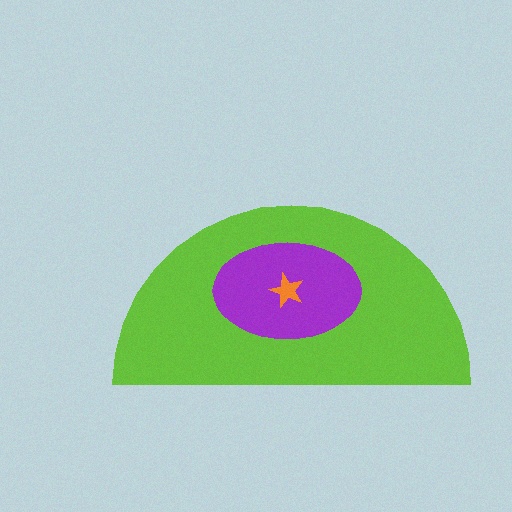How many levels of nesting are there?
3.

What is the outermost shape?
The lime semicircle.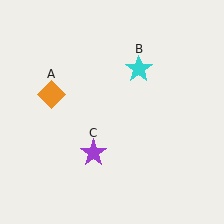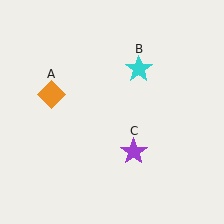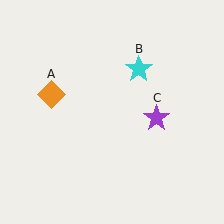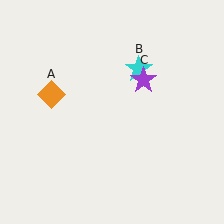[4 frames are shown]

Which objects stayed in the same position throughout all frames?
Orange diamond (object A) and cyan star (object B) remained stationary.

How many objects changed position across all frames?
1 object changed position: purple star (object C).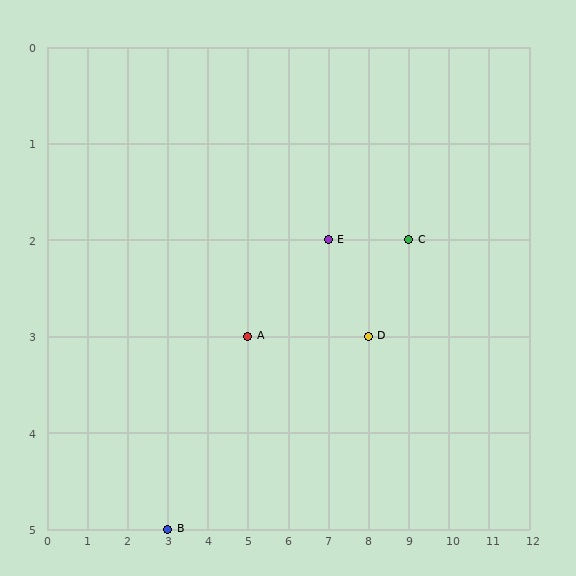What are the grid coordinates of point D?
Point D is at grid coordinates (8, 3).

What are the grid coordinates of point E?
Point E is at grid coordinates (7, 2).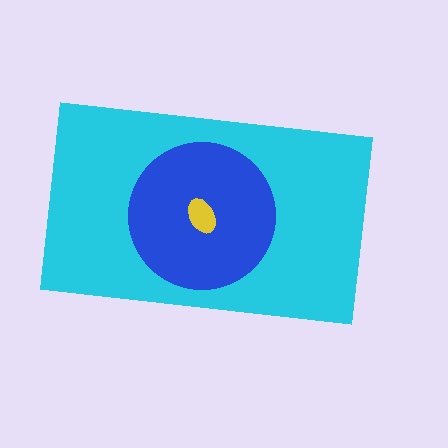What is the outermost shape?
The cyan rectangle.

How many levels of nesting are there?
3.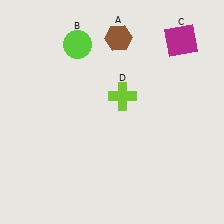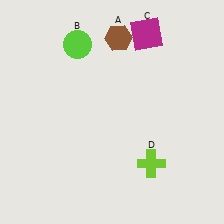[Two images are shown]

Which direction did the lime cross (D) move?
The lime cross (D) moved down.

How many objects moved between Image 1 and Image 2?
2 objects moved between the two images.